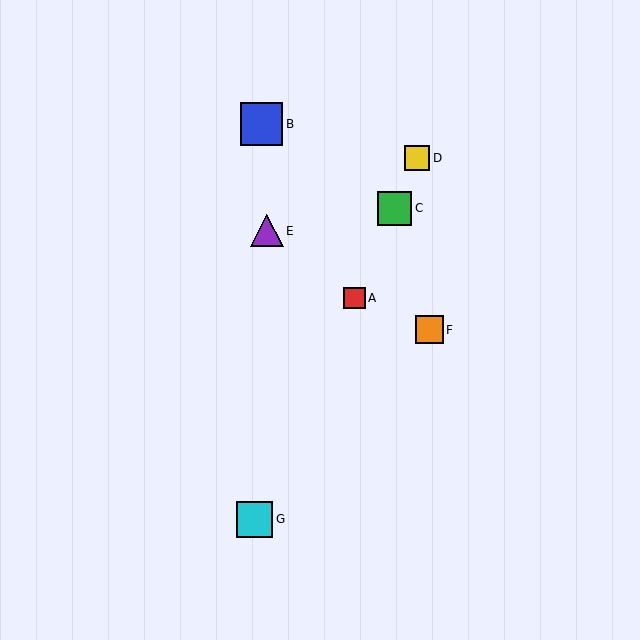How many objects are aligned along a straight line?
4 objects (A, C, D, G) are aligned along a straight line.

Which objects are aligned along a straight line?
Objects A, C, D, G are aligned along a straight line.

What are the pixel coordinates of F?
Object F is at (429, 330).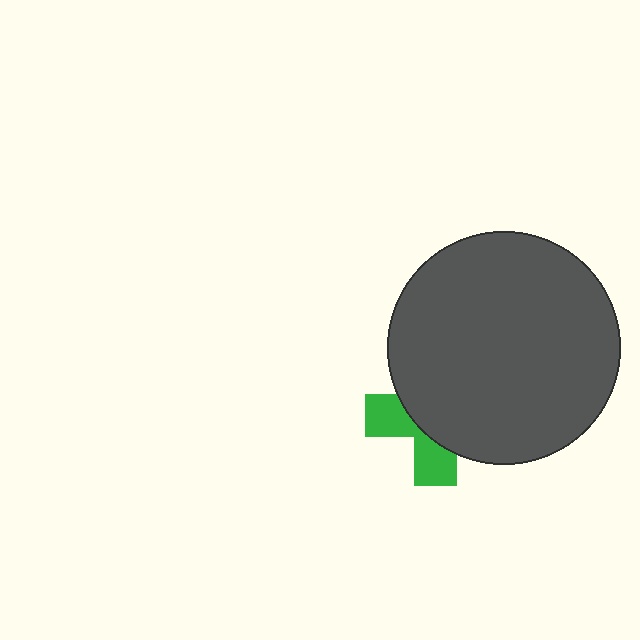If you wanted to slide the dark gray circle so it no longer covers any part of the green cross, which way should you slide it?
Slide it toward the upper-right — that is the most direct way to separate the two shapes.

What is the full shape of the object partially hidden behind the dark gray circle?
The partially hidden object is a green cross.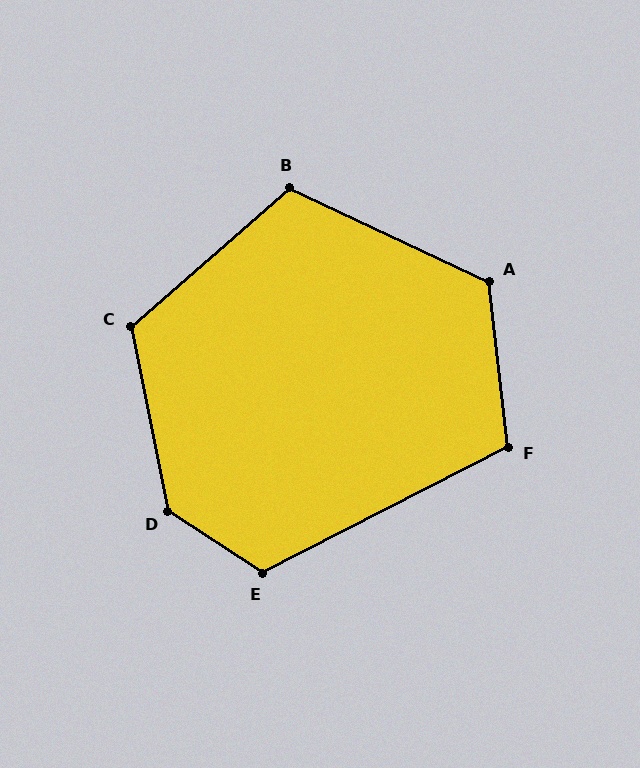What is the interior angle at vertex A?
Approximately 121 degrees (obtuse).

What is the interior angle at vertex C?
Approximately 120 degrees (obtuse).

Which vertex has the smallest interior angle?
F, at approximately 111 degrees.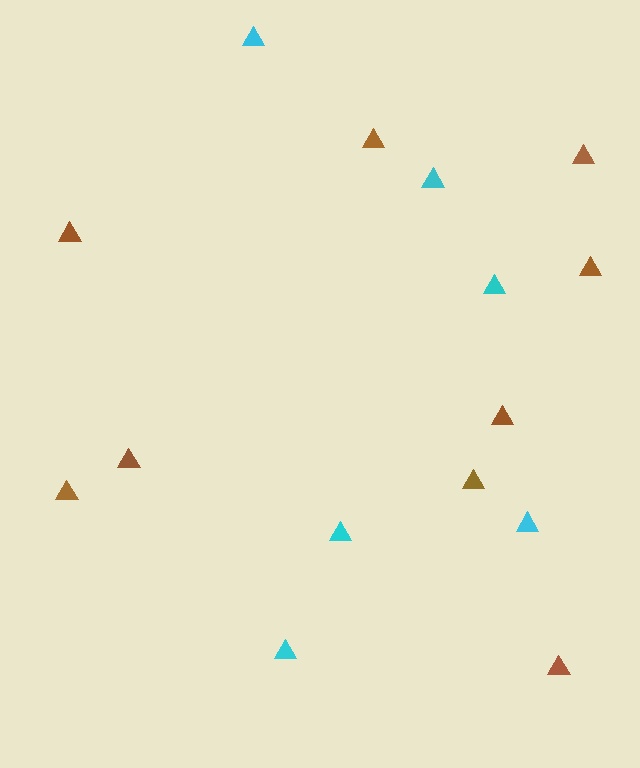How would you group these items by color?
There are 2 groups: one group of cyan triangles (6) and one group of brown triangles (9).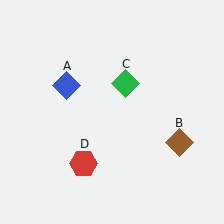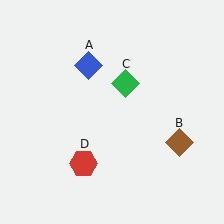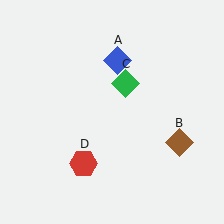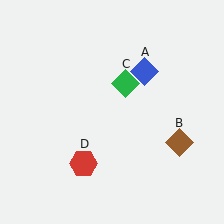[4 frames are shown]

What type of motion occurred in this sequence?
The blue diamond (object A) rotated clockwise around the center of the scene.